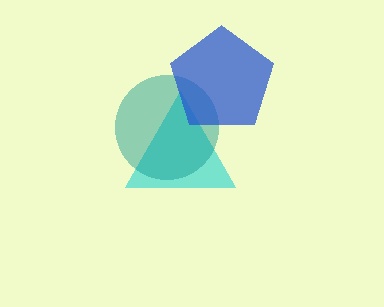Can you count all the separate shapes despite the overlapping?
Yes, there are 3 separate shapes.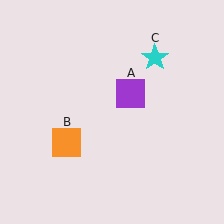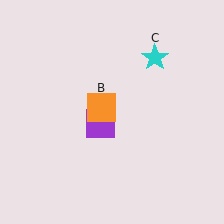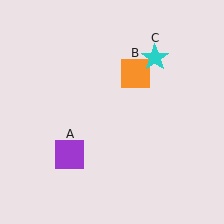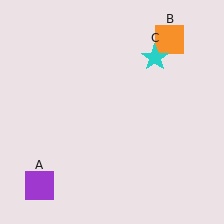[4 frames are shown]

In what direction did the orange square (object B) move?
The orange square (object B) moved up and to the right.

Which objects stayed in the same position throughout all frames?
Cyan star (object C) remained stationary.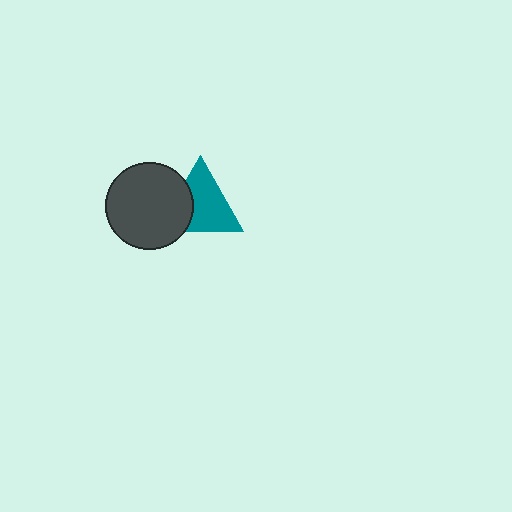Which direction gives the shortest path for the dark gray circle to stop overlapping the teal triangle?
Moving left gives the shortest separation.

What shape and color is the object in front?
The object in front is a dark gray circle.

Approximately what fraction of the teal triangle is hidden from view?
Roughly 31% of the teal triangle is hidden behind the dark gray circle.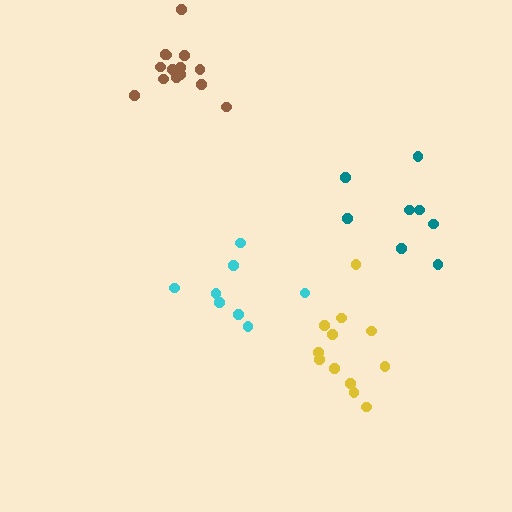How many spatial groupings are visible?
There are 4 spatial groupings.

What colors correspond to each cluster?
The clusters are colored: cyan, yellow, teal, brown.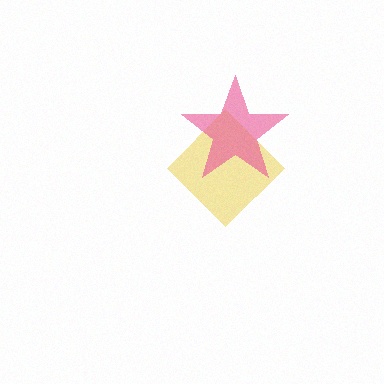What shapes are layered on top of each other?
The layered shapes are: a yellow diamond, a pink star.